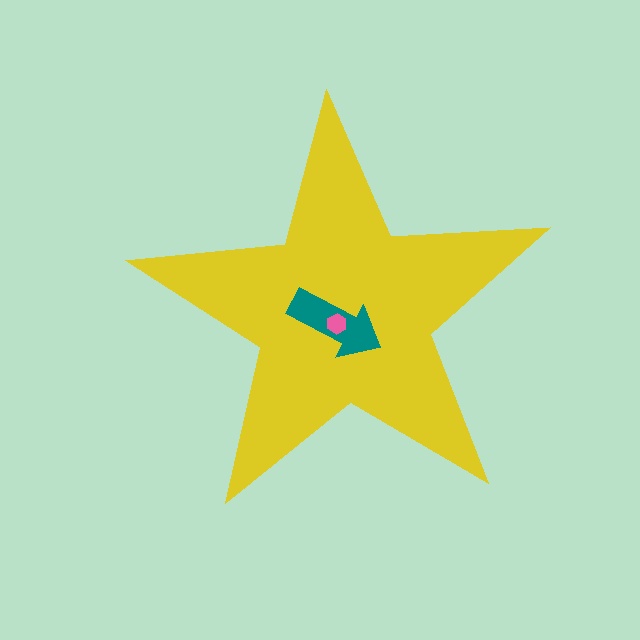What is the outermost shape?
The yellow star.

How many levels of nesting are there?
3.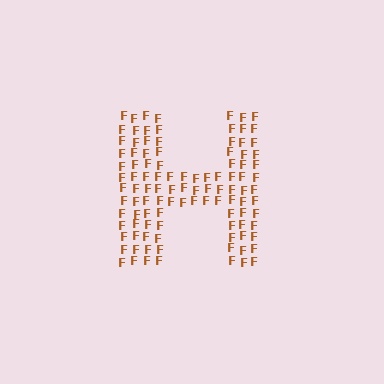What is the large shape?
The large shape is the letter H.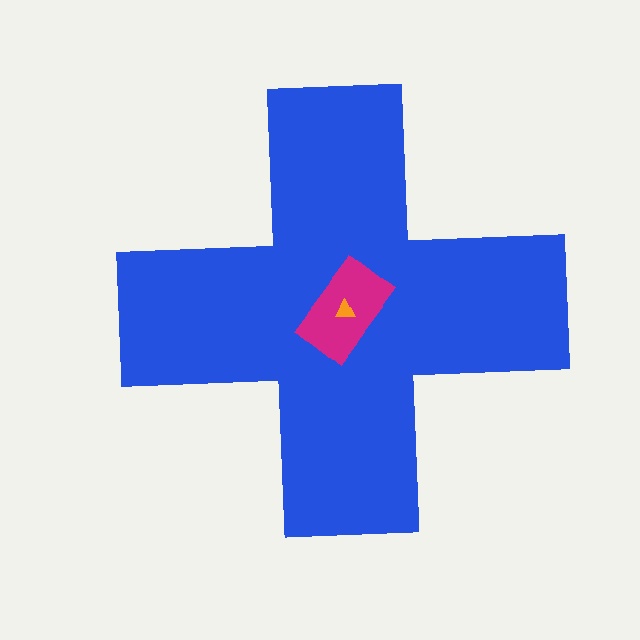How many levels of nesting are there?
3.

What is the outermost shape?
The blue cross.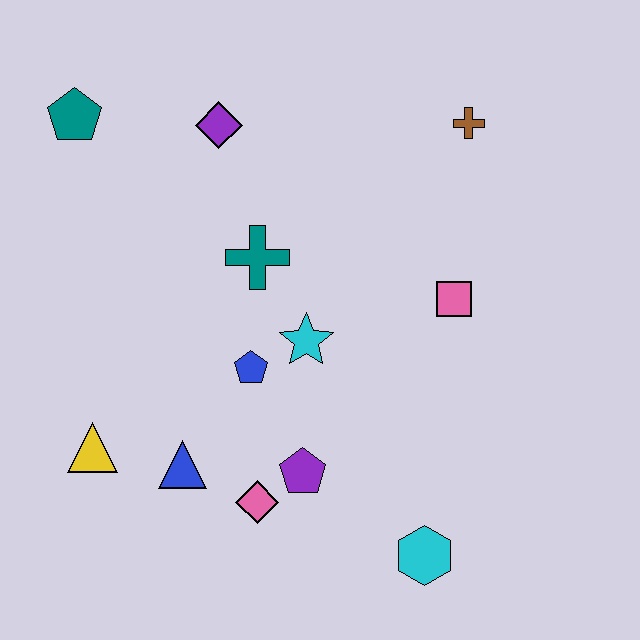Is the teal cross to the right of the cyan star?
No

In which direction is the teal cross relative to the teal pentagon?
The teal cross is to the right of the teal pentagon.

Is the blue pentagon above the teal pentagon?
No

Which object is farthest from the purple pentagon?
The teal pentagon is farthest from the purple pentagon.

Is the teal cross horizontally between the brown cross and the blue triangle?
Yes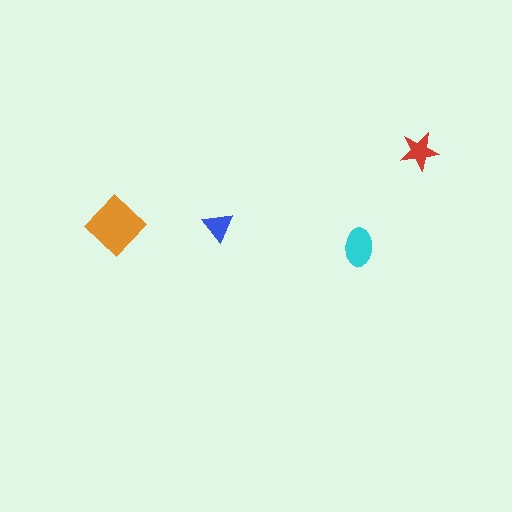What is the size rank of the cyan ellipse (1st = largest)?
2nd.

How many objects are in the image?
There are 4 objects in the image.